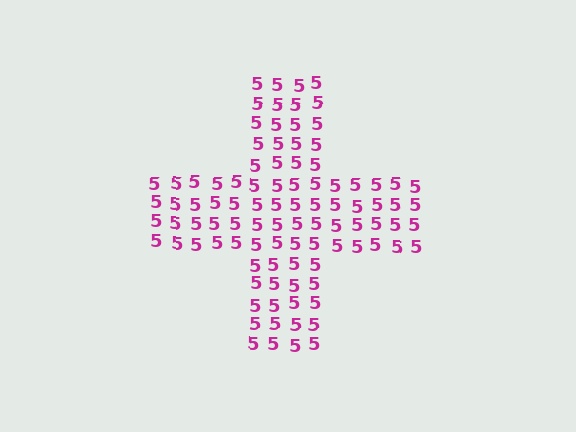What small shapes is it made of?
It is made of small digit 5's.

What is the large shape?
The large shape is a cross.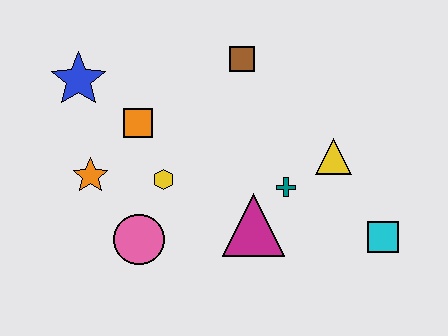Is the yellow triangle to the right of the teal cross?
Yes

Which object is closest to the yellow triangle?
The teal cross is closest to the yellow triangle.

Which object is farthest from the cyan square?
The blue star is farthest from the cyan square.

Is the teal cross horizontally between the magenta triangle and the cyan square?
Yes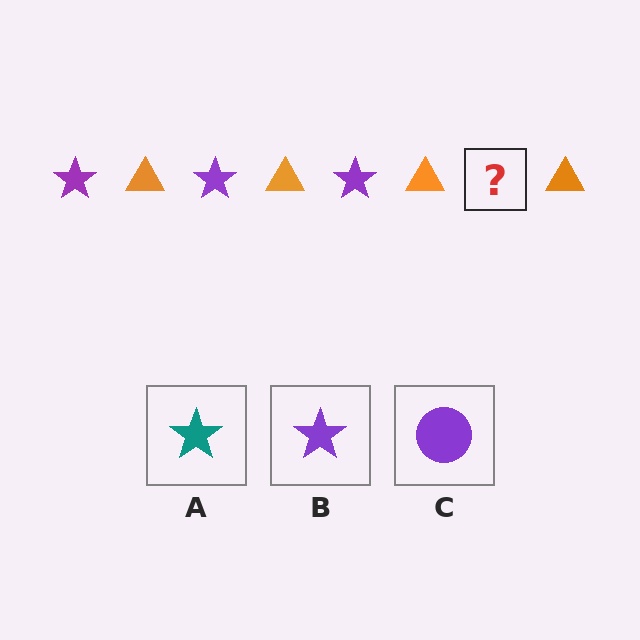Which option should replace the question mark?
Option B.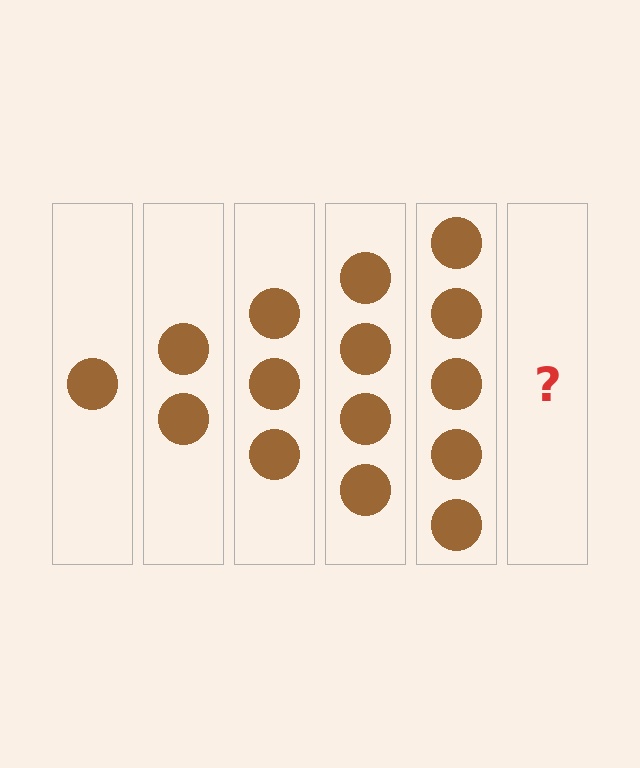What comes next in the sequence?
The next element should be 6 circles.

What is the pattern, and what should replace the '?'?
The pattern is that each step adds one more circle. The '?' should be 6 circles.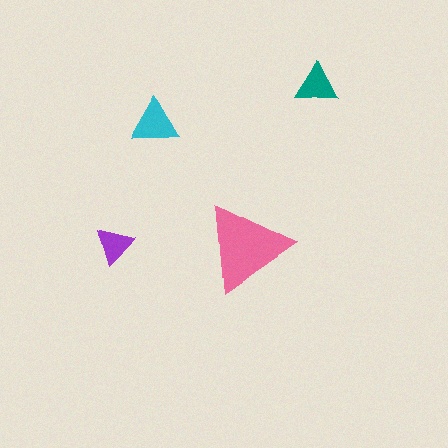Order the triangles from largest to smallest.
the pink one, the cyan one, the teal one, the purple one.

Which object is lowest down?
The pink triangle is bottommost.